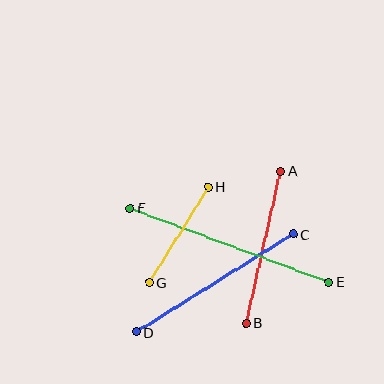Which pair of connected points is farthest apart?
Points E and F are farthest apart.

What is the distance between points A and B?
The distance is approximately 155 pixels.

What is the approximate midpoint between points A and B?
The midpoint is at approximately (263, 247) pixels.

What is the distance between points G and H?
The distance is approximately 112 pixels.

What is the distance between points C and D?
The distance is approximately 185 pixels.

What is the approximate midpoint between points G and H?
The midpoint is at approximately (179, 234) pixels.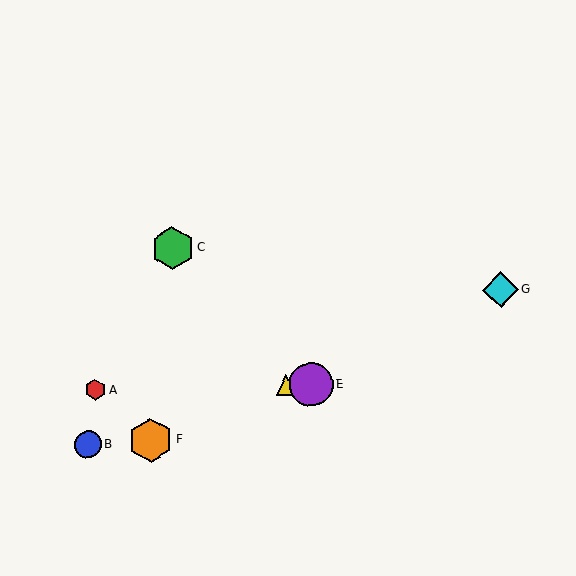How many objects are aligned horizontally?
3 objects (A, D, E) are aligned horizontally.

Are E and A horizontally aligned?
Yes, both are at y≈384.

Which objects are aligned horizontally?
Objects A, D, E are aligned horizontally.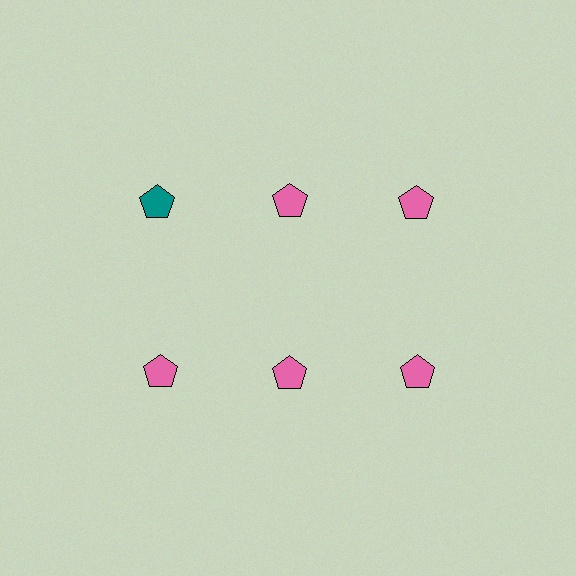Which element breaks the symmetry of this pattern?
The teal pentagon in the top row, leftmost column breaks the symmetry. All other shapes are pink pentagons.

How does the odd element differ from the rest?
It has a different color: teal instead of pink.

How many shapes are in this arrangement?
There are 6 shapes arranged in a grid pattern.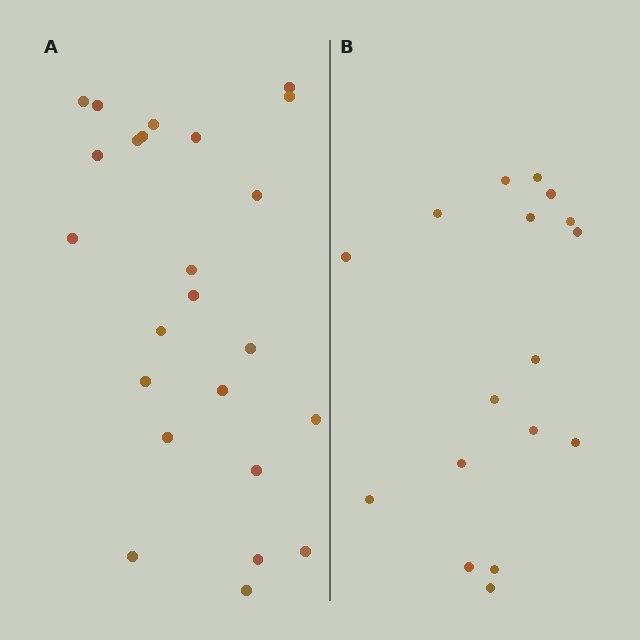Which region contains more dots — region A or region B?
Region A (the left region) has more dots.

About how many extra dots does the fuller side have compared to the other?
Region A has roughly 8 or so more dots than region B.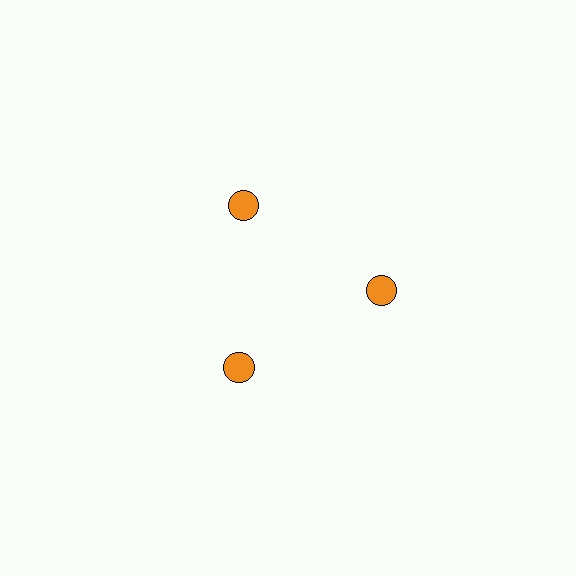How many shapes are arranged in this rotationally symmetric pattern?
There are 3 shapes, arranged in 3 groups of 1.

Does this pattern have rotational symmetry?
Yes, this pattern has 3-fold rotational symmetry. It looks the same after rotating 120 degrees around the center.